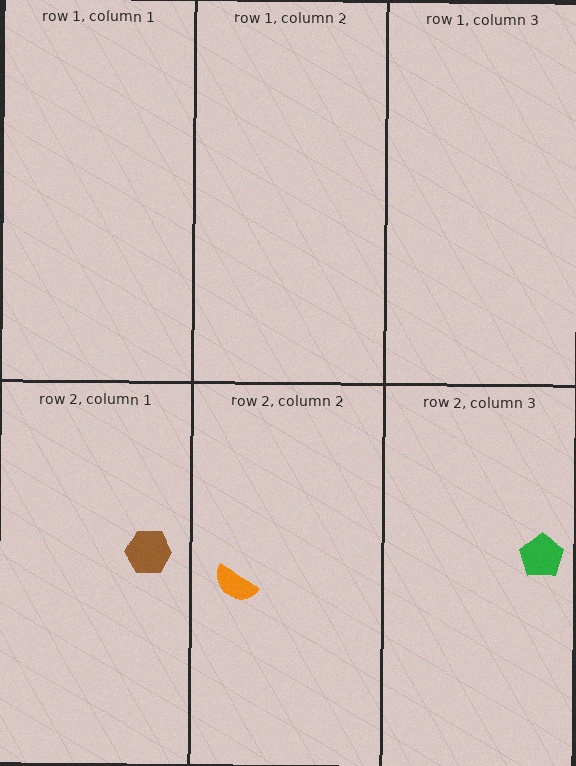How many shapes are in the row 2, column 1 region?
1.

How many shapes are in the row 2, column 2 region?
1.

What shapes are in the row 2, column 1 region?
The brown hexagon.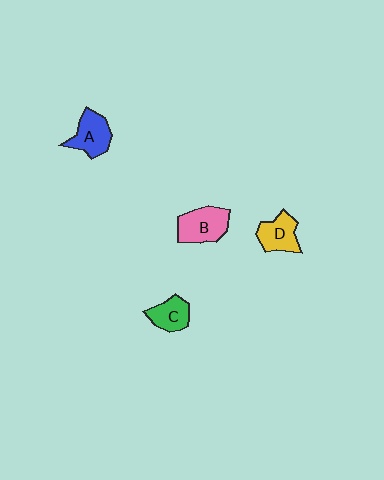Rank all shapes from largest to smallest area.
From largest to smallest: B (pink), A (blue), D (yellow), C (green).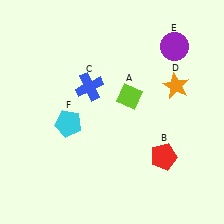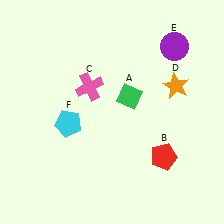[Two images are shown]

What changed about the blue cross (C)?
In Image 1, C is blue. In Image 2, it changed to pink.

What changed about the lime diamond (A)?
In Image 1, A is lime. In Image 2, it changed to green.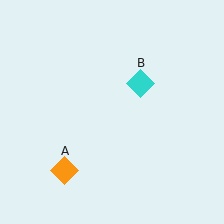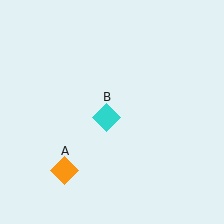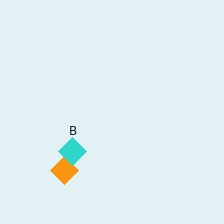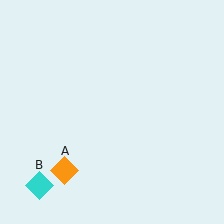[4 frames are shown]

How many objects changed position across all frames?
1 object changed position: cyan diamond (object B).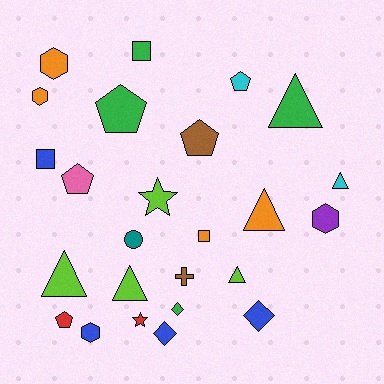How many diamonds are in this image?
There are 3 diamonds.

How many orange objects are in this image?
There are 4 orange objects.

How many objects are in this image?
There are 25 objects.